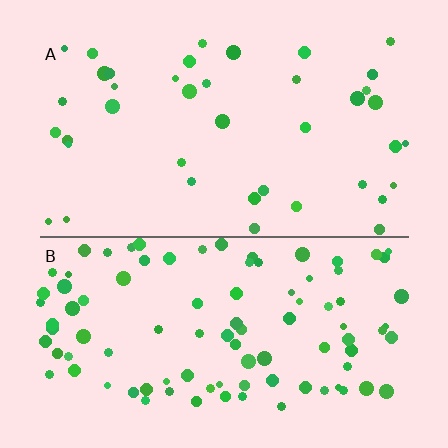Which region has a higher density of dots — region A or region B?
B (the bottom).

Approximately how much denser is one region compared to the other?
Approximately 2.4× — region B over region A.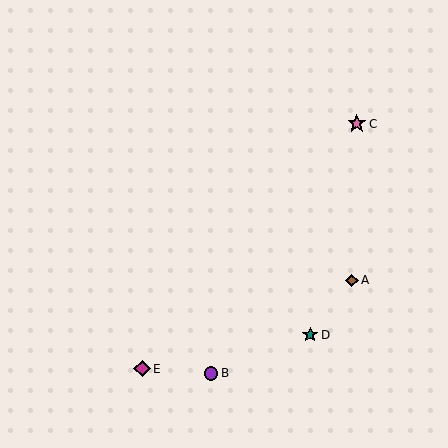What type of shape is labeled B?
Shape B is a purple circle.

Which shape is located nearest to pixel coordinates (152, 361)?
The magenta diamond (labeled E) at (142, 369) is nearest to that location.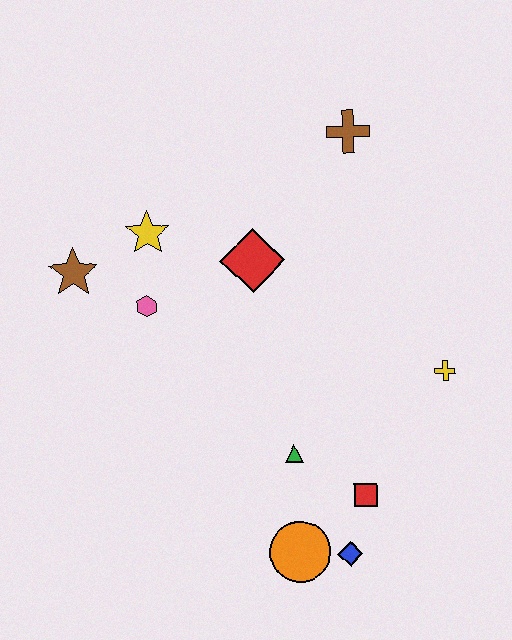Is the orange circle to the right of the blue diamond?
No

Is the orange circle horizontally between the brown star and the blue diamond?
Yes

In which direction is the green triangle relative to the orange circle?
The green triangle is above the orange circle.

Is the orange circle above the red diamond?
No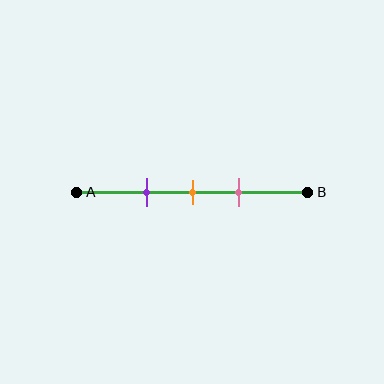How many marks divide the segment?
There are 3 marks dividing the segment.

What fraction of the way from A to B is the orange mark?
The orange mark is approximately 50% (0.5) of the way from A to B.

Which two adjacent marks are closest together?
The orange and pink marks are the closest adjacent pair.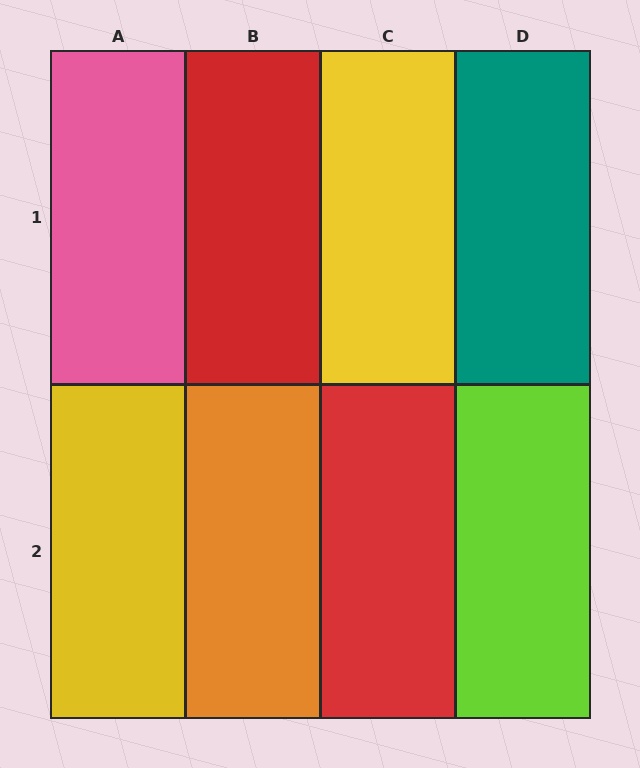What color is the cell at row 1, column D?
Teal.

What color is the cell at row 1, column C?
Yellow.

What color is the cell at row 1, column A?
Pink.